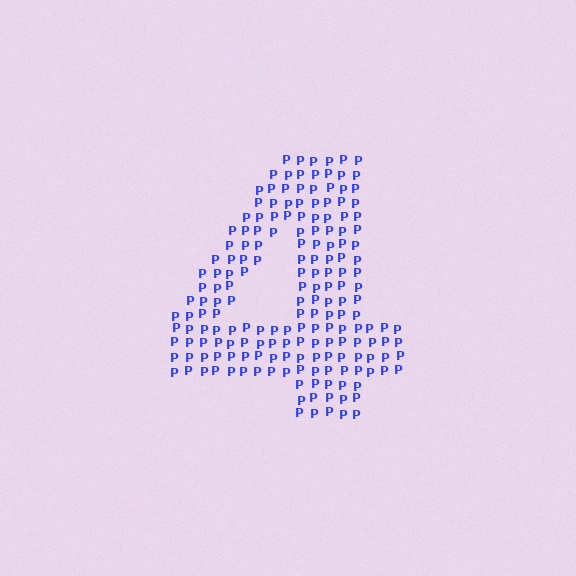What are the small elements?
The small elements are letter P's.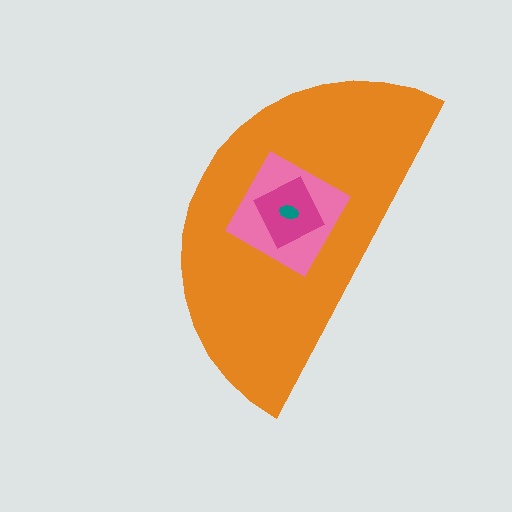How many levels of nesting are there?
4.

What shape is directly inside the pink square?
The magenta diamond.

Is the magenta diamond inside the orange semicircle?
Yes.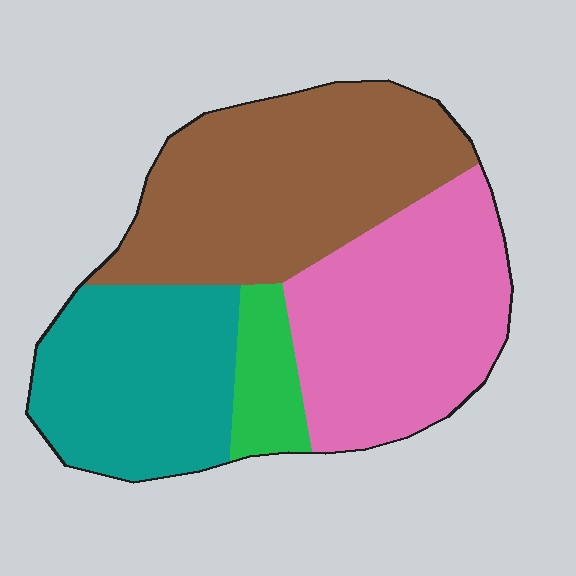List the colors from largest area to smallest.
From largest to smallest: brown, pink, teal, green.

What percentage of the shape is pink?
Pink takes up between a quarter and a half of the shape.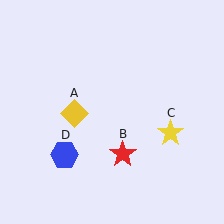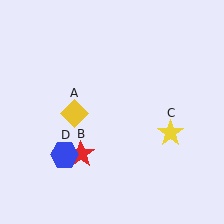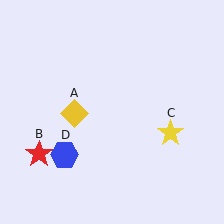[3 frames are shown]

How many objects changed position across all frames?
1 object changed position: red star (object B).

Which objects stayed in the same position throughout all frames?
Yellow diamond (object A) and yellow star (object C) and blue hexagon (object D) remained stationary.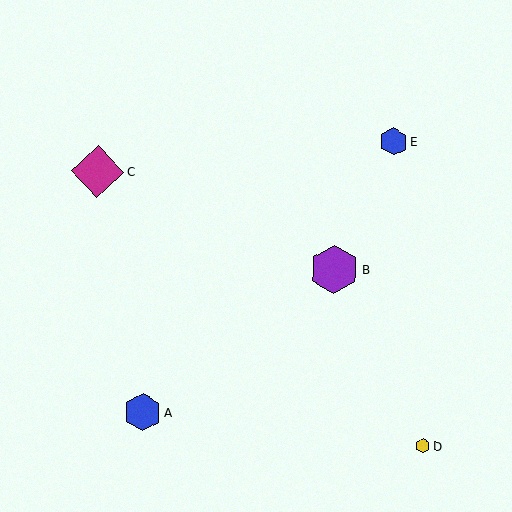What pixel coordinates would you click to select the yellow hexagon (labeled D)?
Click at (423, 446) to select the yellow hexagon D.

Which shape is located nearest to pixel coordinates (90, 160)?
The magenta diamond (labeled C) at (98, 172) is nearest to that location.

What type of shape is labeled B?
Shape B is a purple hexagon.